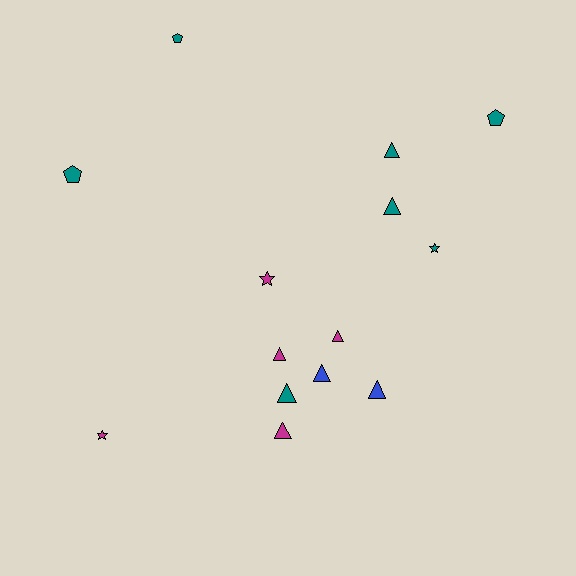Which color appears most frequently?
Teal, with 7 objects.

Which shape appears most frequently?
Triangle, with 8 objects.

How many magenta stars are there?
There are 2 magenta stars.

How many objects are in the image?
There are 14 objects.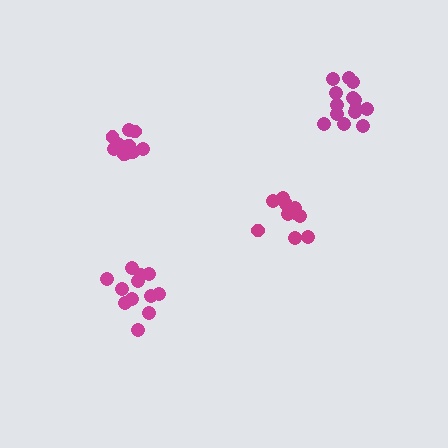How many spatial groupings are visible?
There are 4 spatial groupings.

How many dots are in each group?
Group 1: 12 dots, Group 2: 11 dots, Group 3: 12 dots, Group 4: 14 dots (49 total).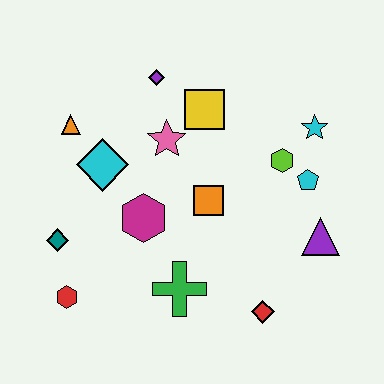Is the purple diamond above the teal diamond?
Yes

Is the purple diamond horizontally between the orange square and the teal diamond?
Yes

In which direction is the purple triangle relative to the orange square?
The purple triangle is to the right of the orange square.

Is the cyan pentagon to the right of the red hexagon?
Yes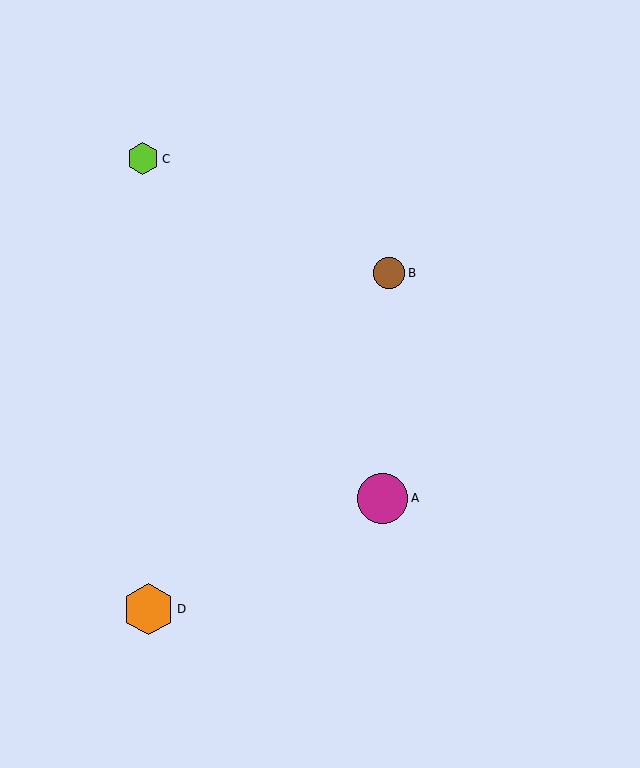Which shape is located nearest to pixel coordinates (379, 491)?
The magenta circle (labeled A) at (383, 498) is nearest to that location.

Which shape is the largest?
The orange hexagon (labeled D) is the largest.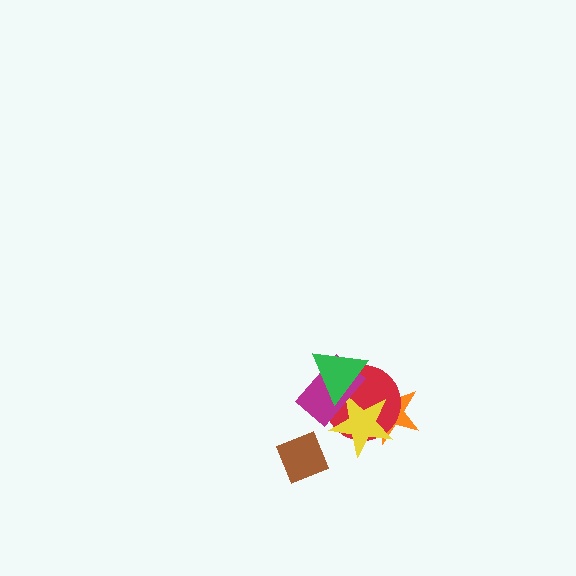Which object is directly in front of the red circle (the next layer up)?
The yellow star is directly in front of the red circle.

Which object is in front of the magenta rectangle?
The green triangle is in front of the magenta rectangle.